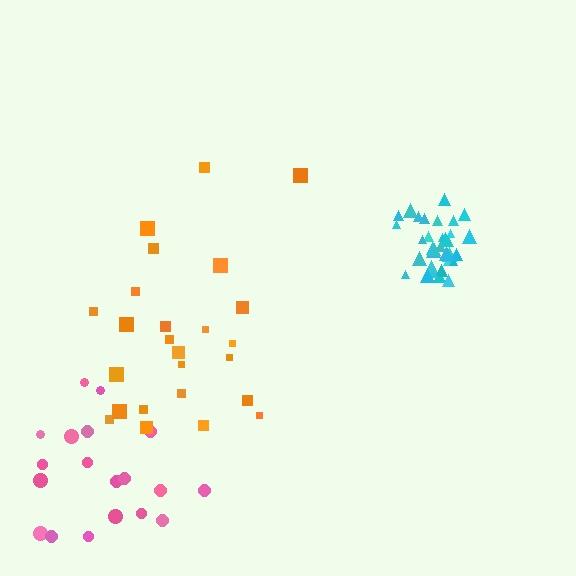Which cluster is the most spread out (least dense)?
Pink.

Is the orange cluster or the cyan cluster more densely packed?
Cyan.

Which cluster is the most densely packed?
Cyan.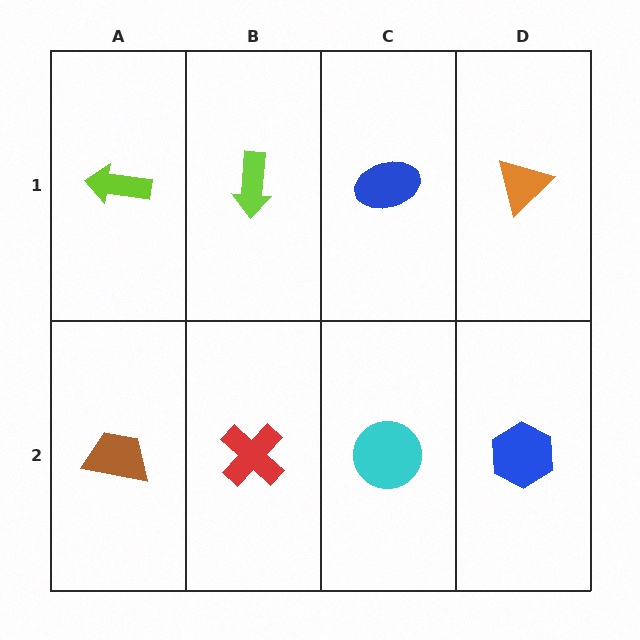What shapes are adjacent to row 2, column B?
A lime arrow (row 1, column B), a brown trapezoid (row 2, column A), a cyan circle (row 2, column C).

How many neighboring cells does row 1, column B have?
3.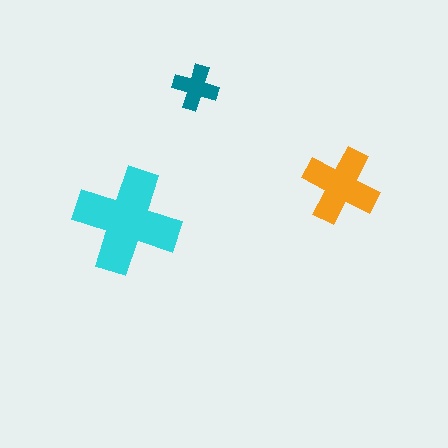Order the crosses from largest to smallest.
the cyan one, the orange one, the teal one.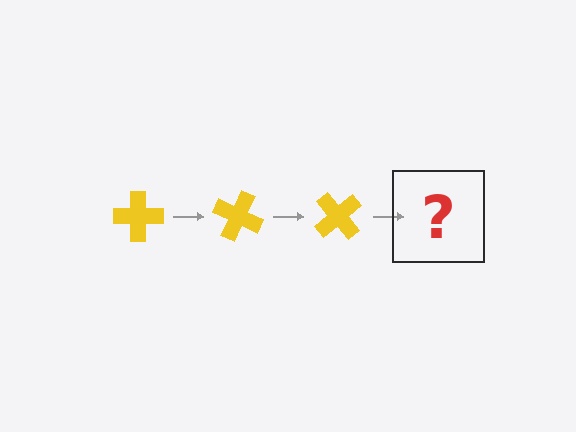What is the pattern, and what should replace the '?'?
The pattern is that the cross rotates 25 degrees each step. The '?' should be a yellow cross rotated 75 degrees.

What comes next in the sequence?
The next element should be a yellow cross rotated 75 degrees.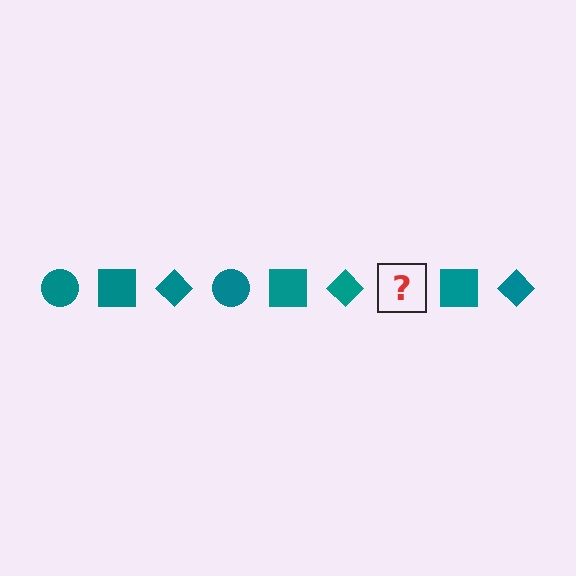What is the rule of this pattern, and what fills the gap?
The rule is that the pattern cycles through circle, square, diamond shapes in teal. The gap should be filled with a teal circle.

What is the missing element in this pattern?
The missing element is a teal circle.